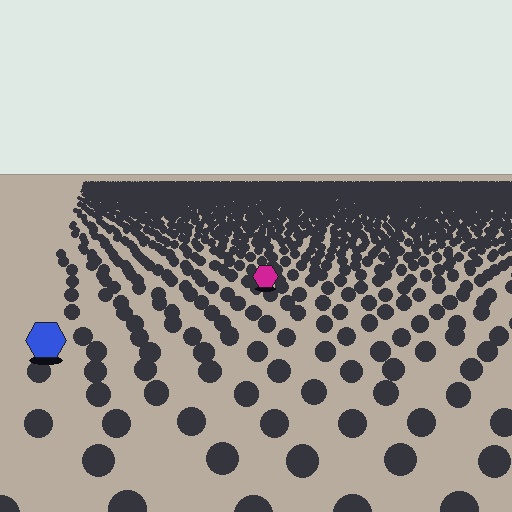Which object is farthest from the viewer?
The magenta hexagon is farthest from the viewer. It appears smaller and the ground texture around it is denser.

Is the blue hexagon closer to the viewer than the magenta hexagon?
Yes. The blue hexagon is closer — you can tell from the texture gradient: the ground texture is coarser near it.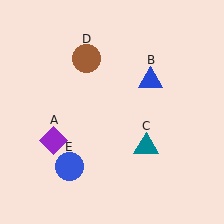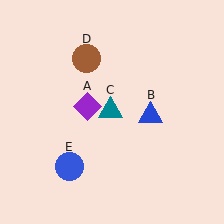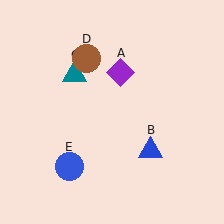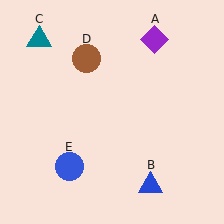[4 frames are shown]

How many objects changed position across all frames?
3 objects changed position: purple diamond (object A), blue triangle (object B), teal triangle (object C).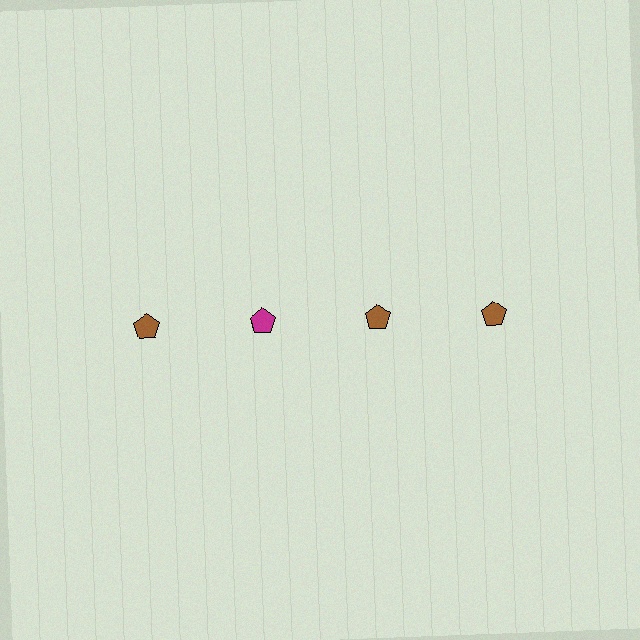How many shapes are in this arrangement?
There are 4 shapes arranged in a grid pattern.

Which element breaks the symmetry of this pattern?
The magenta pentagon in the top row, second from left column breaks the symmetry. All other shapes are brown pentagons.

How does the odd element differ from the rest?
It has a different color: magenta instead of brown.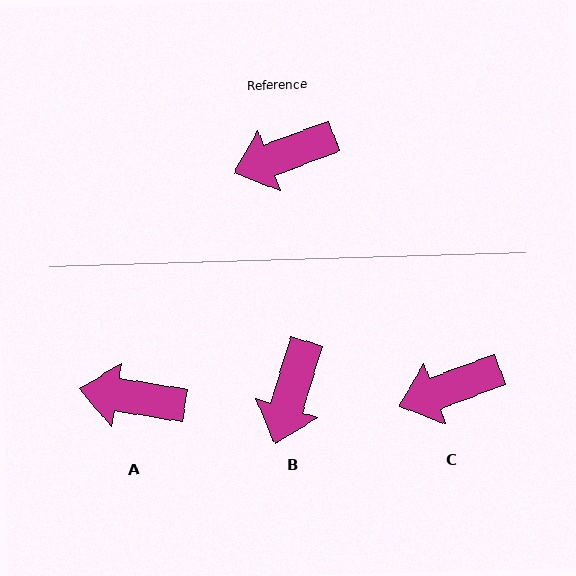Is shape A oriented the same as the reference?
No, it is off by about 29 degrees.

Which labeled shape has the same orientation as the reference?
C.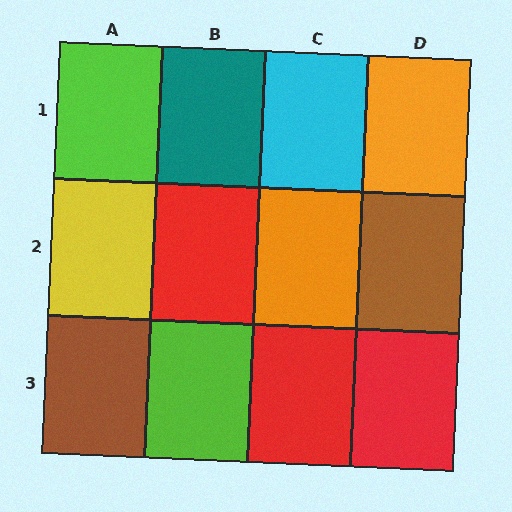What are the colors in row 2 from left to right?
Yellow, red, orange, brown.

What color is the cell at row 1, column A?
Lime.